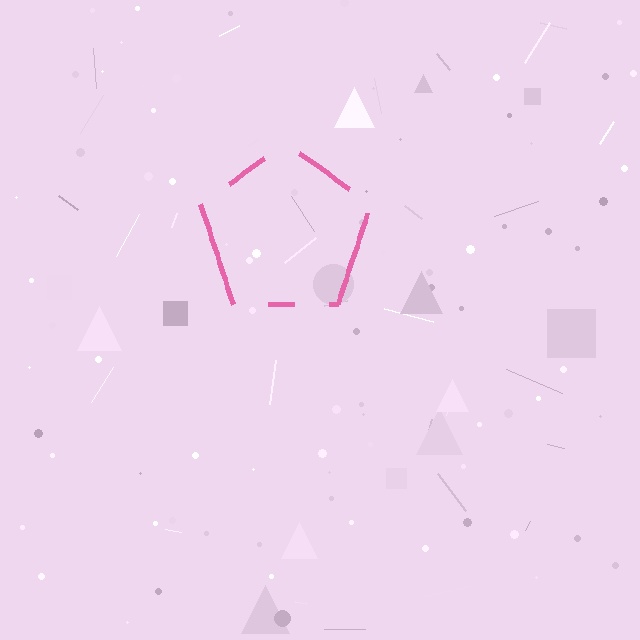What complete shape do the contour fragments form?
The contour fragments form a pentagon.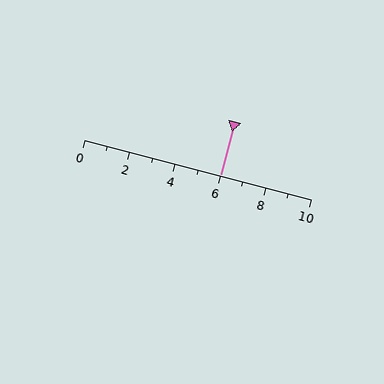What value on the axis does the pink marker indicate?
The marker indicates approximately 6.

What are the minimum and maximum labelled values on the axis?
The axis runs from 0 to 10.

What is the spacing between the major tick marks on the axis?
The major ticks are spaced 2 apart.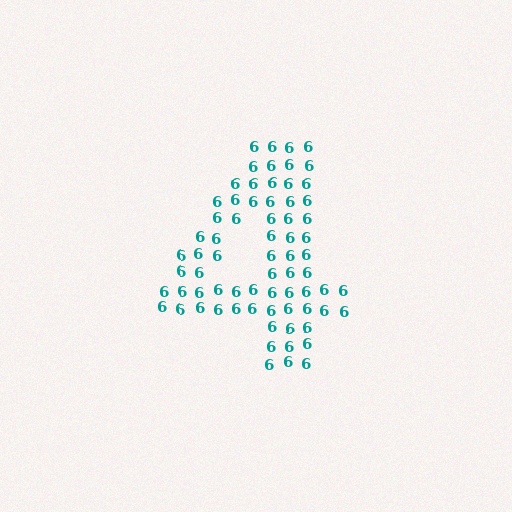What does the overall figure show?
The overall figure shows the digit 4.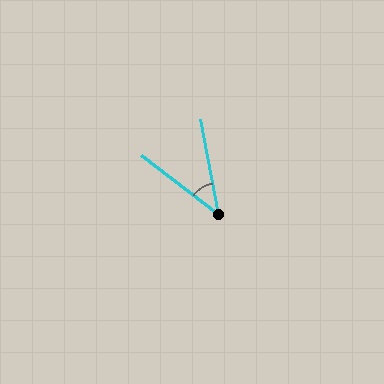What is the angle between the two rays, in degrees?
Approximately 42 degrees.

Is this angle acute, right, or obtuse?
It is acute.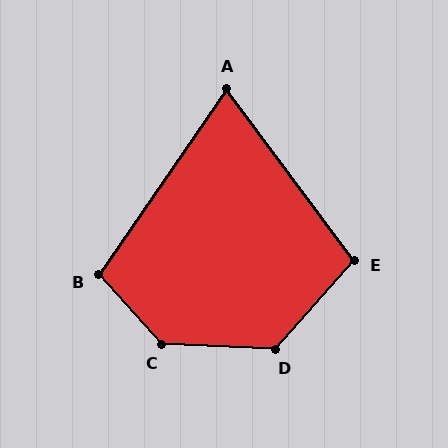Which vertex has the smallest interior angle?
A, at approximately 71 degrees.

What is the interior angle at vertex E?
Approximately 102 degrees (obtuse).